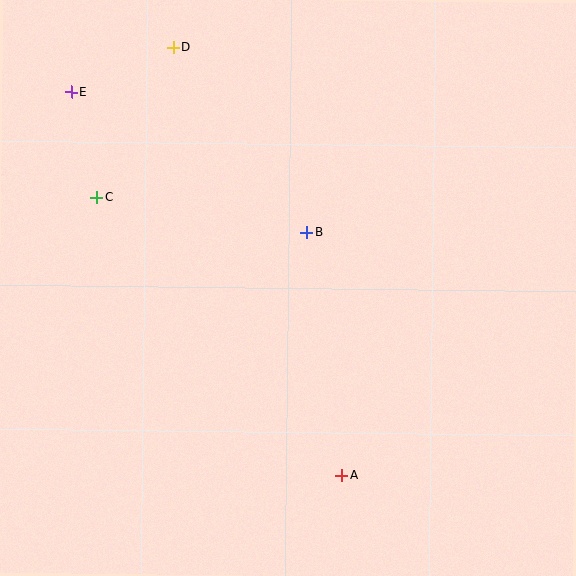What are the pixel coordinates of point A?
Point A is at (342, 475).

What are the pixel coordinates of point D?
Point D is at (173, 47).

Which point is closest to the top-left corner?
Point E is closest to the top-left corner.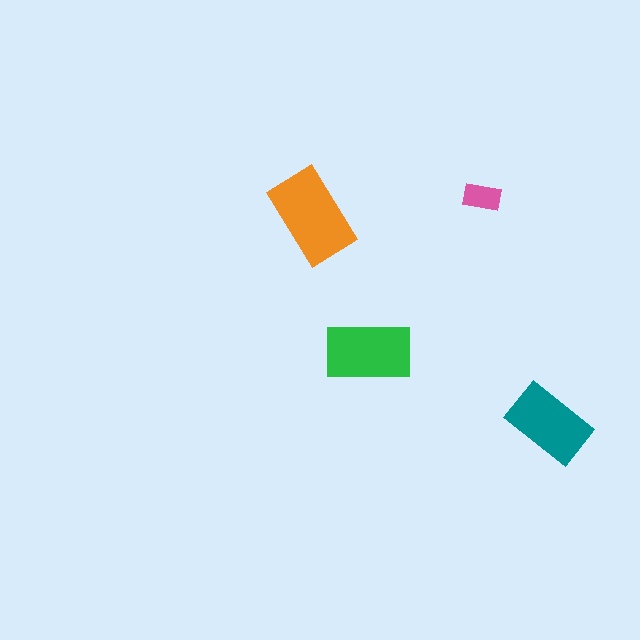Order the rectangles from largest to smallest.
the orange one, the green one, the teal one, the pink one.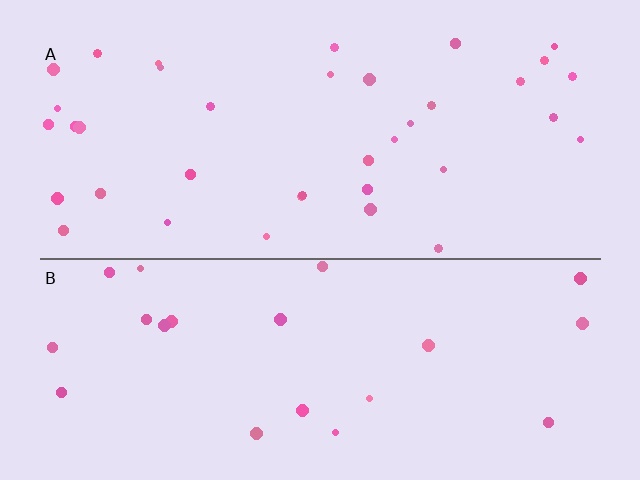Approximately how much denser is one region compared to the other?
Approximately 1.7× — region A over region B.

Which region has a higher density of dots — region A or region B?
A (the top).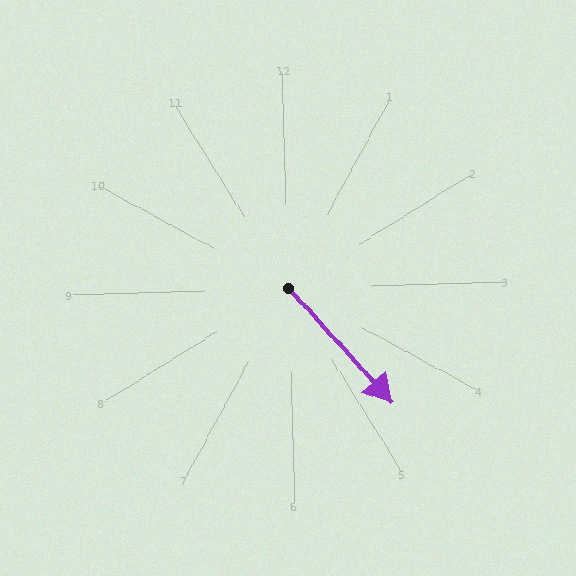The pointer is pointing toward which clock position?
Roughly 5 o'clock.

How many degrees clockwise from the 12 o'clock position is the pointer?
Approximately 139 degrees.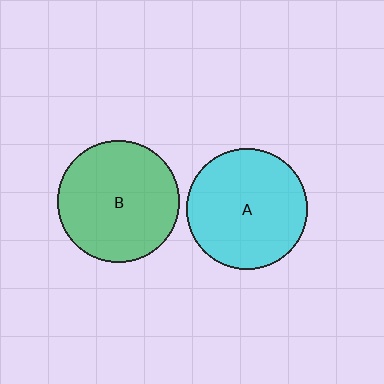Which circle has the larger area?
Circle B (green).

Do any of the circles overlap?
No, none of the circles overlap.